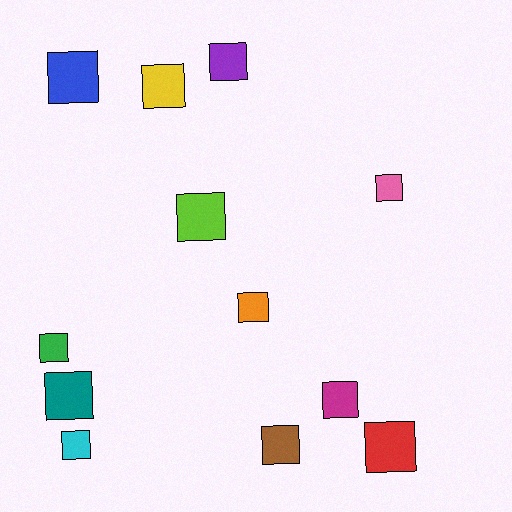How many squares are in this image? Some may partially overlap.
There are 12 squares.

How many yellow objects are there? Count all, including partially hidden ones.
There is 1 yellow object.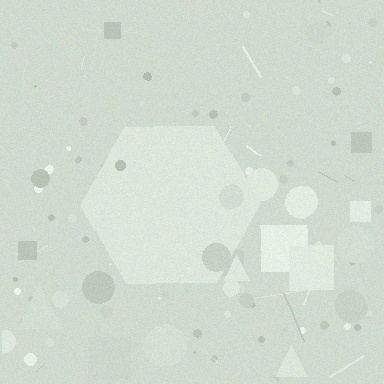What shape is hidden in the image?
A hexagon is hidden in the image.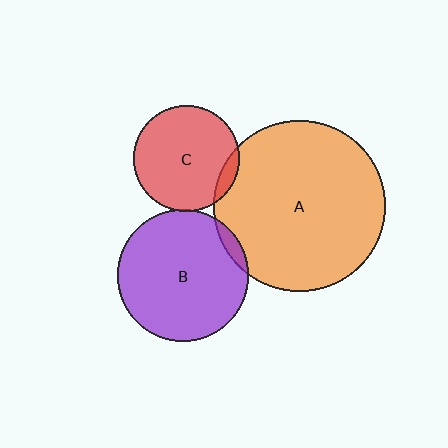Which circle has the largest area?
Circle A (orange).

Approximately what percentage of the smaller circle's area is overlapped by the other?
Approximately 10%.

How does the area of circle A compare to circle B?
Approximately 1.7 times.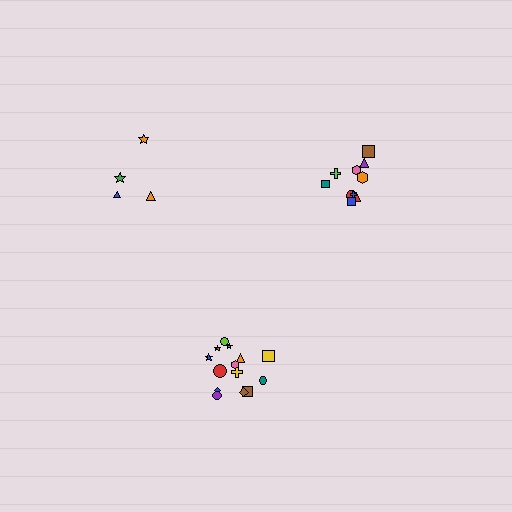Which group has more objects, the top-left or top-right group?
The top-right group.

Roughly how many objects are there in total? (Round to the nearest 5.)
Roughly 30 objects in total.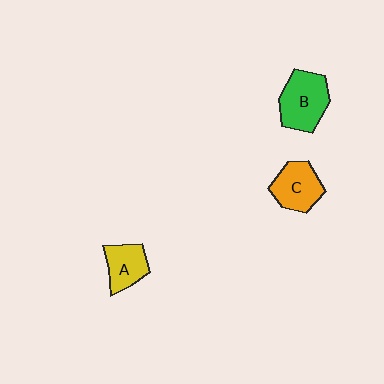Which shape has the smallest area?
Shape A (yellow).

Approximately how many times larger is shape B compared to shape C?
Approximately 1.2 times.